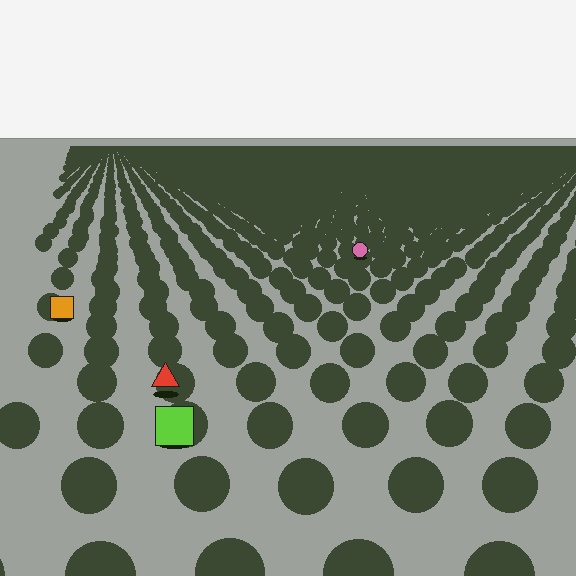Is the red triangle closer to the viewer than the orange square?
Yes. The red triangle is closer — you can tell from the texture gradient: the ground texture is coarser near it.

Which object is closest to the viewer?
The lime square is closest. The texture marks near it are larger and more spread out.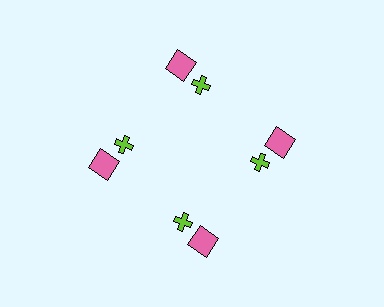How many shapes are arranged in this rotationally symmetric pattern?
There are 8 shapes, arranged in 4 groups of 2.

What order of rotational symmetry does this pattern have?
This pattern has 4-fold rotational symmetry.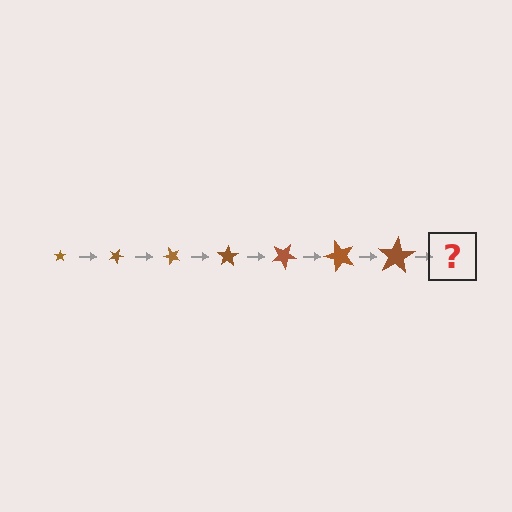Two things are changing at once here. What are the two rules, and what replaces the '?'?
The two rules are that the star grows larger each step and it rotates 25 degrees each step. The '?' should be a star, larger than the previous one and rotated 175 degrees from the start.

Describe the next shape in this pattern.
It should be a star, larger than the previous one and rotated 175 degrees from the start.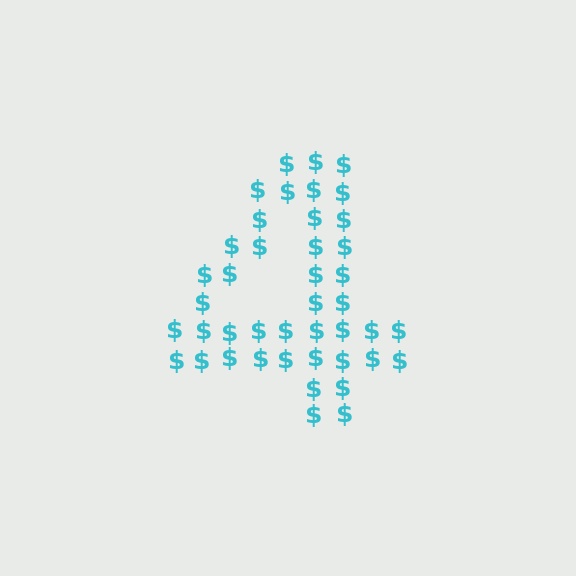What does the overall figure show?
The overall figure shows the digit 4.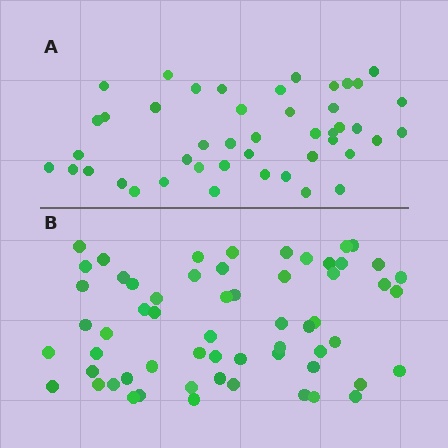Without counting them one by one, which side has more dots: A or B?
Region B (the bottom region) has more dots.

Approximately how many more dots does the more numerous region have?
Region B has approximately 15 more dots than region A.